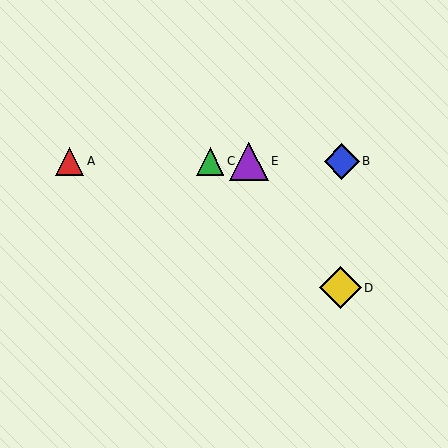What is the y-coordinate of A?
Object A is at y≈161.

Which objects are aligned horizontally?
Objects A, B, C, E are aligned horizontally.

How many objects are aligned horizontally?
4 objects (A, B, C, E) are aligned horizontally.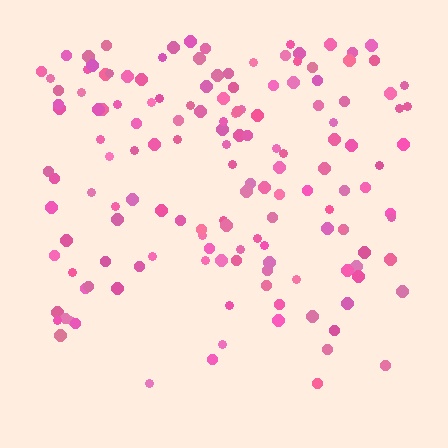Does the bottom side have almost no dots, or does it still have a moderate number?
Still a moderate number, just noticeably fewer than the top.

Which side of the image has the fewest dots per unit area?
The bottom.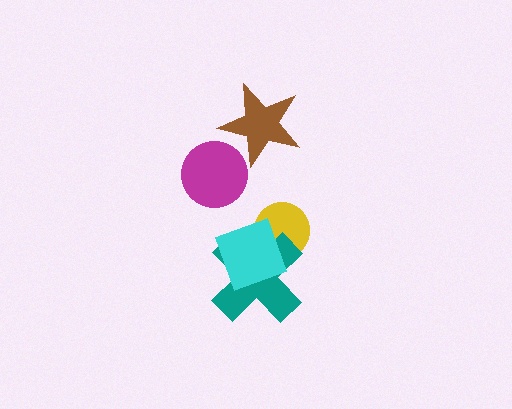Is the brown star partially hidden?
Yes, it is partially covered by another shape.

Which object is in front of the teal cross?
The cyan square is in front of the teal cross.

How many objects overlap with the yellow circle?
2 objects overlap with the yellow circle.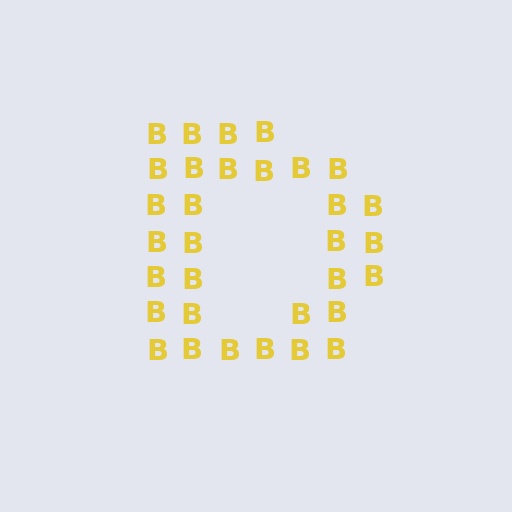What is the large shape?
The large shape is the letter D.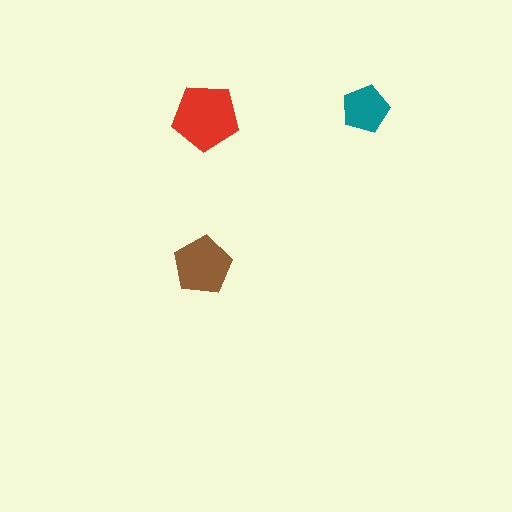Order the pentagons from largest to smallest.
the red one, the brown one, the teal one.